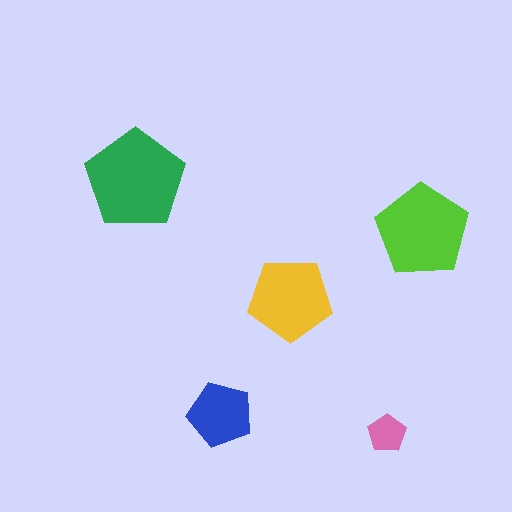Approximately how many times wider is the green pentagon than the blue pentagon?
About 1.5 times wider.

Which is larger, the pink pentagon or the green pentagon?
The green one.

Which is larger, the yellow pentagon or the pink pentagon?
The yellow one.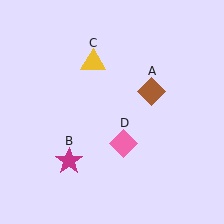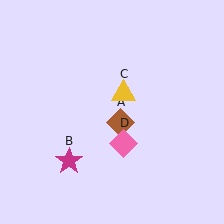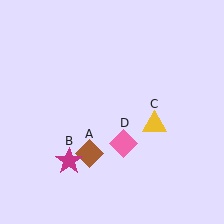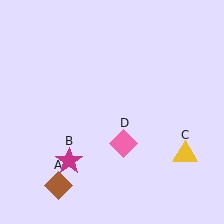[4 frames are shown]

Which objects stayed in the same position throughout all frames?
Magenta star (object B) and pink diamond (object D) remained stationary.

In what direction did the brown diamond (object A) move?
The brown diamond (object A) moved down and to the left.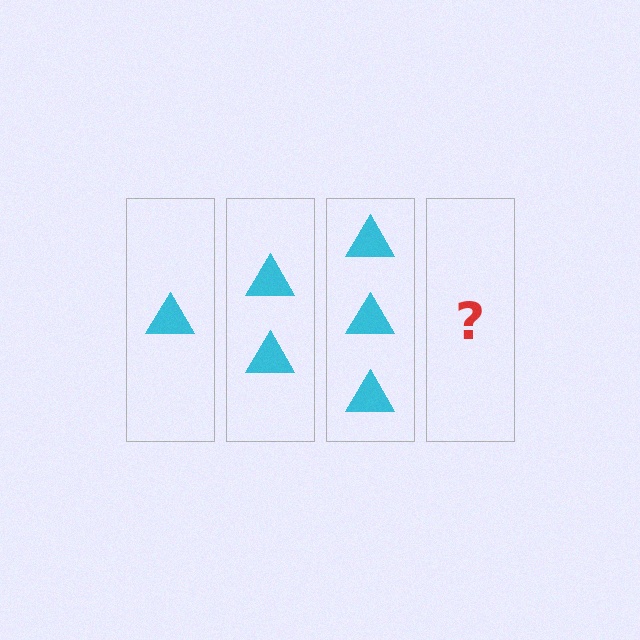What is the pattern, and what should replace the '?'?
The pattern is that each step adds one more triangle. The '?' should be 4 triangles.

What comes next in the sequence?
The next element should be 4 triangles.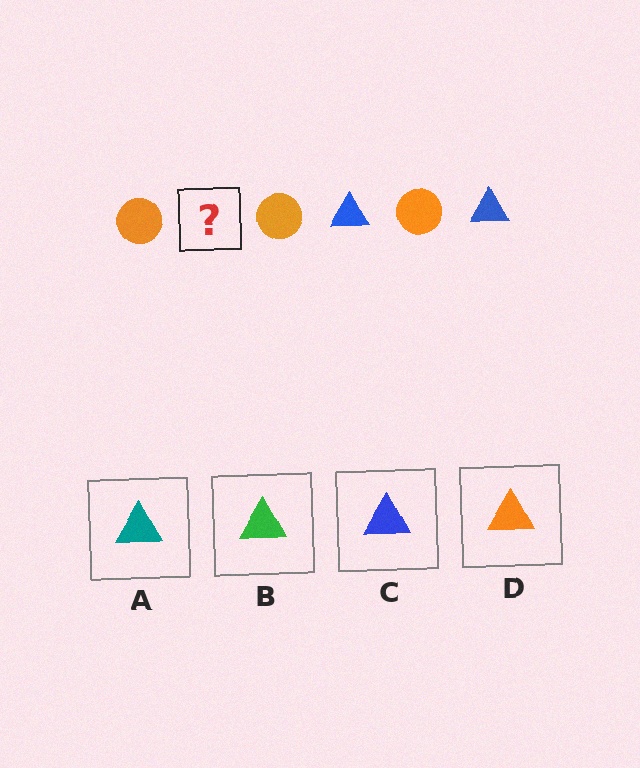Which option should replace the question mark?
Option C.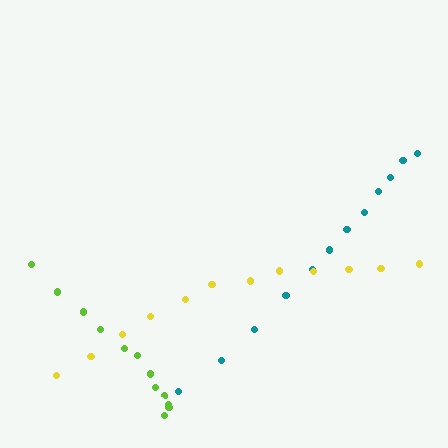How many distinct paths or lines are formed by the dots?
There are 3 distinct paths.